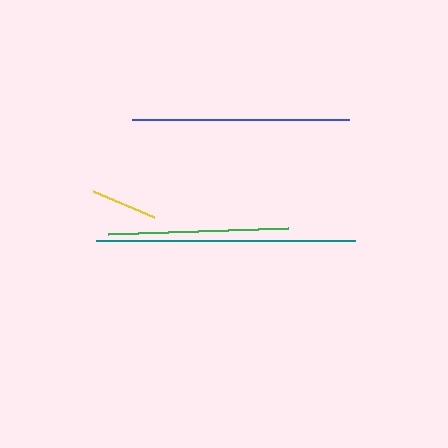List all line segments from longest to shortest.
From longest to shortest: teal, blue, green, yellow.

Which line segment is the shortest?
The yellow line is the shortest at approximately 67 pixels.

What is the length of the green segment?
The green segment is approximately 180 pixels long.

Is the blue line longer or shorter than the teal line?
The teal line is longer than the blue line.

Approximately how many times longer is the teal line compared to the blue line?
The teal line is approximately 1.2 times the length of the blue line.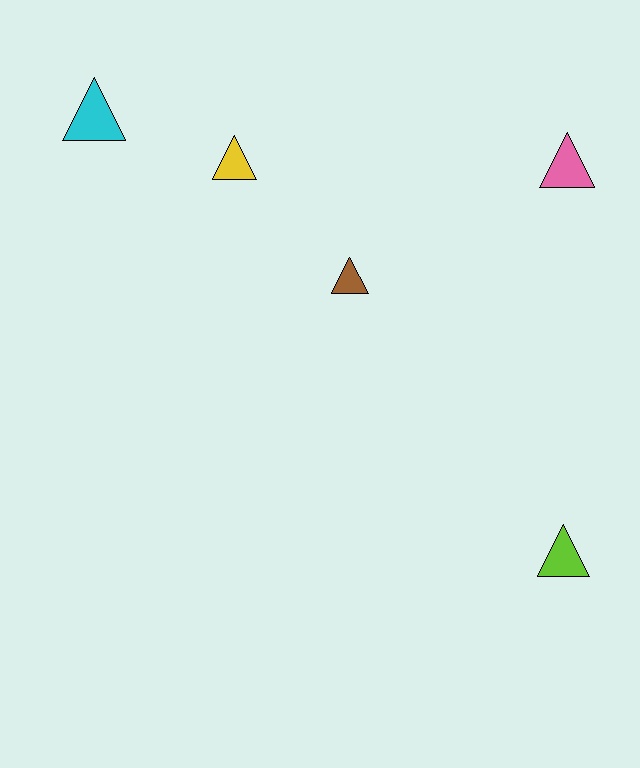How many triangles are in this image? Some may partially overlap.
There are 5 triangles.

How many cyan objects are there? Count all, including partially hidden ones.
There is 1 cyan object.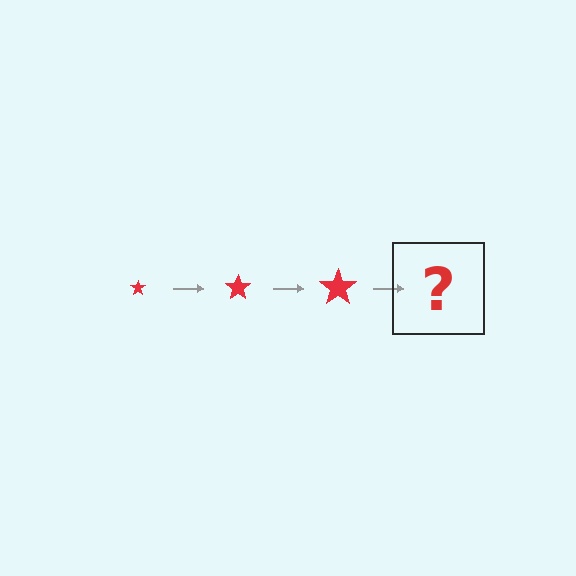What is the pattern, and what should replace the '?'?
The pattern is that the star gets progressively larger each step. The '?' should be a red star, larger than the previous one.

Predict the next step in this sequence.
The next step is a red star, larger than the previous one.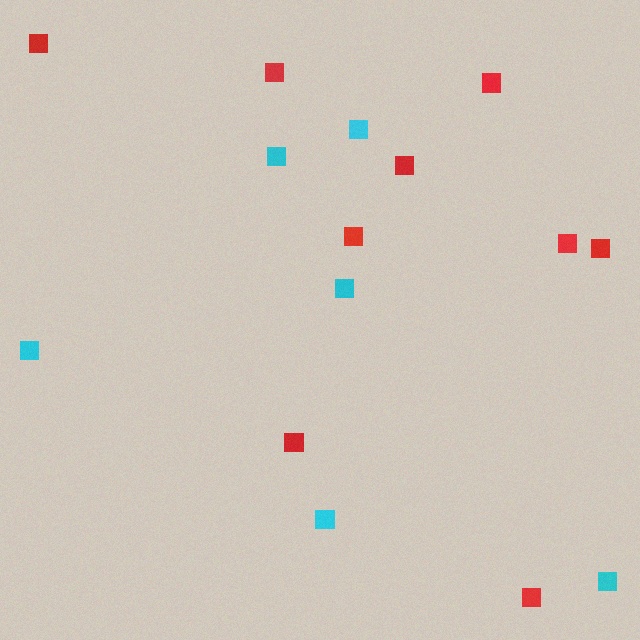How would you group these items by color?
There are 2 groups: one group of red squares (9) and one group of cyan squares (6).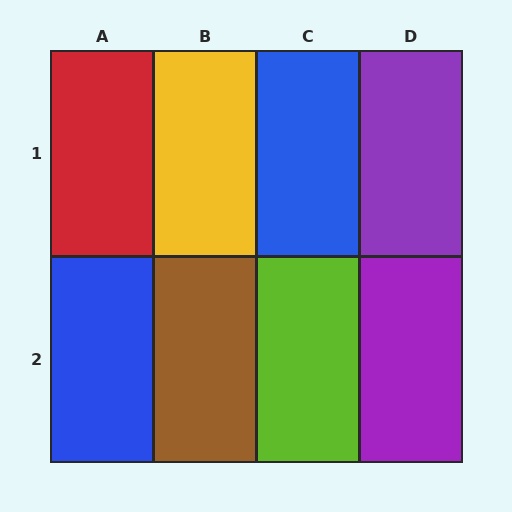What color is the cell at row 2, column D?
Purple.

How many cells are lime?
1 cell is lime.